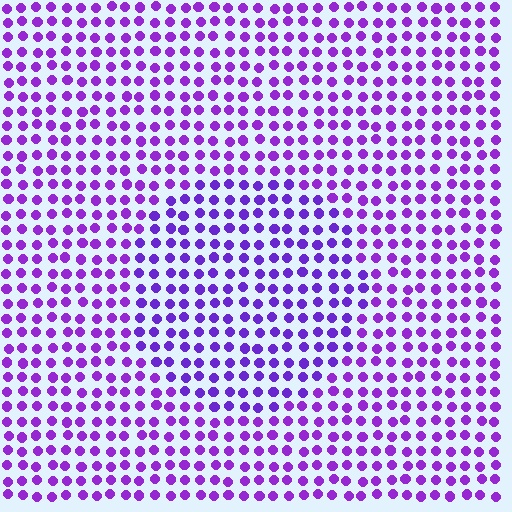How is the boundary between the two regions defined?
The boundary is defined purely by a slight shift in hue (about 16 degrees). Spacing, size, and orientation are identical on both sides.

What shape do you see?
I see a circle.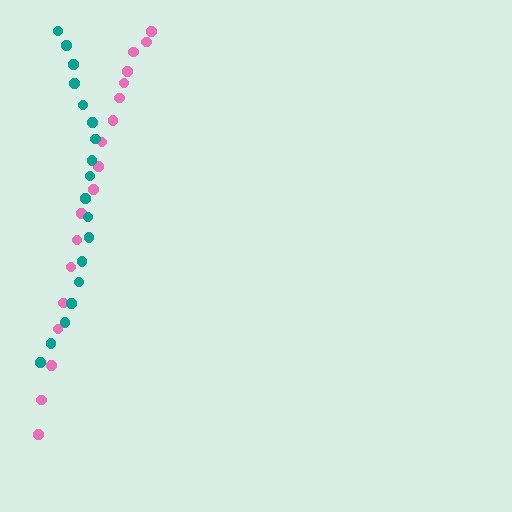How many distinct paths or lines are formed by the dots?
There are 2 distinct paths.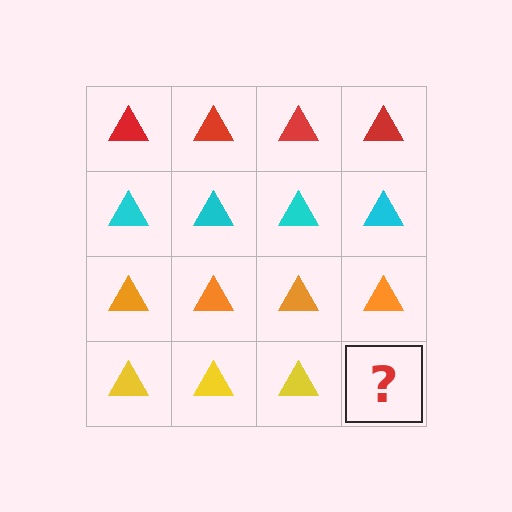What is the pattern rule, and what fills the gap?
The rule is that each row has a consistent color. The gap should be filled with a yellow triangle.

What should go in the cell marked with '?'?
The missing cell should contain a yellow triangle.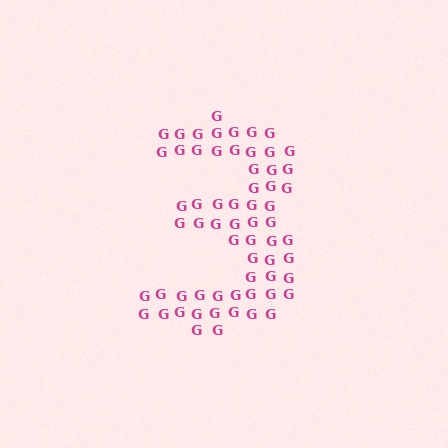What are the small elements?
The small elements are letter G's.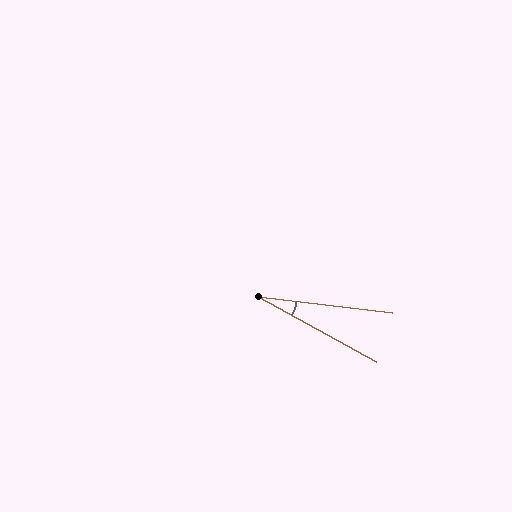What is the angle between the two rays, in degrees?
Approximately 22 degrees.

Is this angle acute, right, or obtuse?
It is acute.